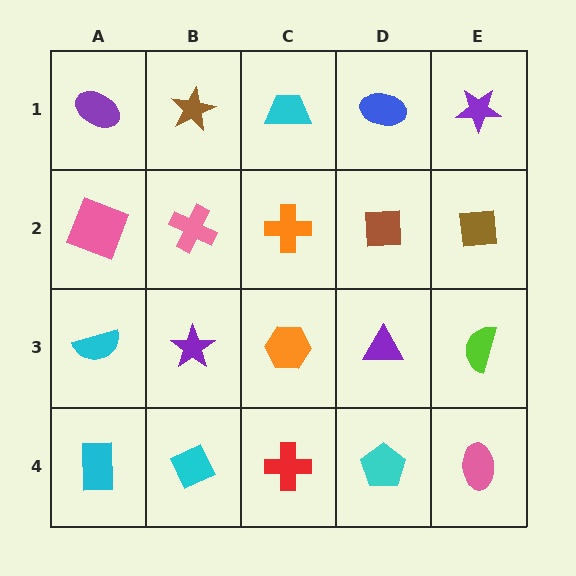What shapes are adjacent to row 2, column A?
A purple ellipse (row 1, column A), a cyan semicircle (row 3, column A), a pink cross (row 2, column B).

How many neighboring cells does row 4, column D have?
3.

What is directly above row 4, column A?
A cyan semicircle.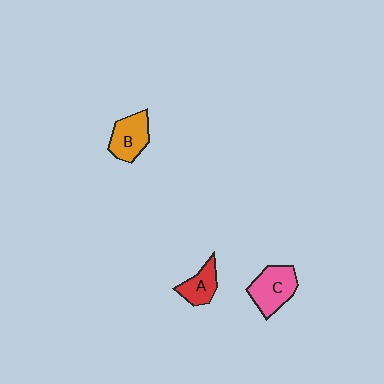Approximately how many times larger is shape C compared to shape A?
Approximately 1.5 times.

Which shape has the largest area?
Shape C (pink).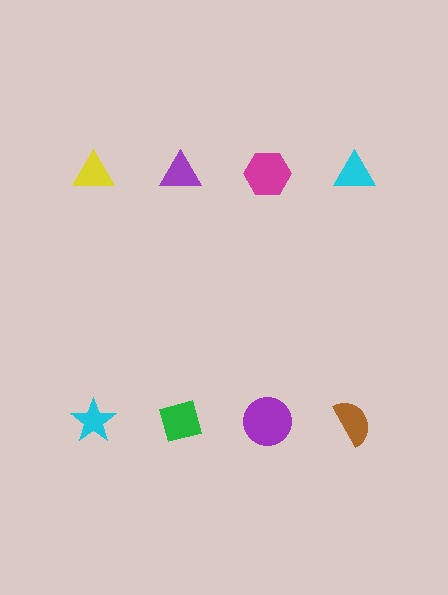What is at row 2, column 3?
A purple circle.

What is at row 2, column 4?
A brown semicircle.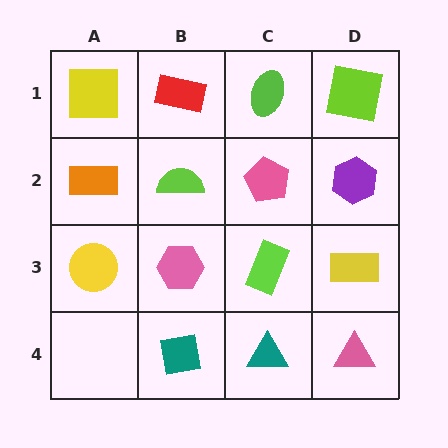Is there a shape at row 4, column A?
No, that cell is empty.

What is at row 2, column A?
An orange rectangle.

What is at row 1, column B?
A red rectangle.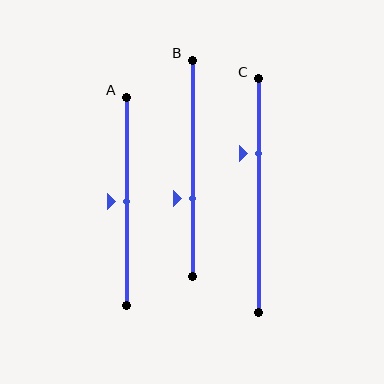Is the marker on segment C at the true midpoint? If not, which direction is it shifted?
No, the marker on segment C is shifted upward by about 18% of the segment length.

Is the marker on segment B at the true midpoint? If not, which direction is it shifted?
No, the marker on segment B is shifted downward by about 14% of the segment length.